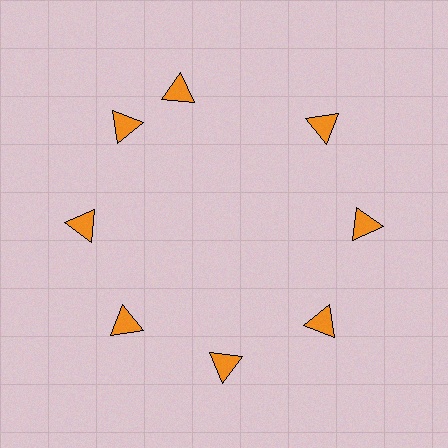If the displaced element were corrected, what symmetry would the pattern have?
It would have 8-fold rotational symmetry — the pattern would map onto itself every 45 degrees.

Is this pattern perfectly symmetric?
No. The 8 orange triangles are arranged in a ring, but one element near the 12 o'clock position is rotated out of alignment along the ring, breaking the 8-fold rotational symmetry.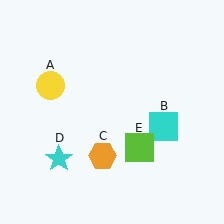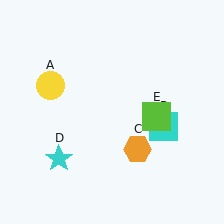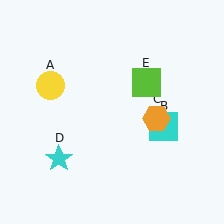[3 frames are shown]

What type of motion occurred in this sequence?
The orange hexagon (object C), lime square (object E) rotated counterclockwise around the center of the scene.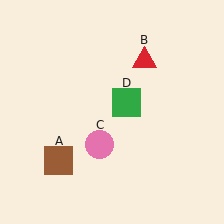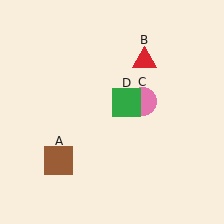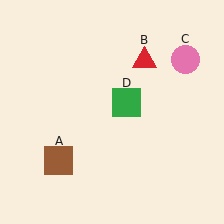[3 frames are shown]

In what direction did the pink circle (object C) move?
The pink circle (object C) moved up and to the right.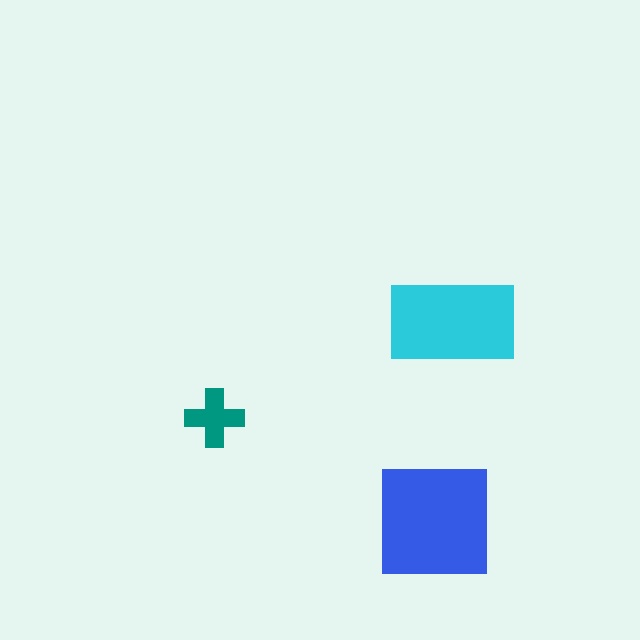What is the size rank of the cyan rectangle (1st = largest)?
2nd.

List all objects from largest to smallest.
The blue square, the cyan rectangle, the teal cross.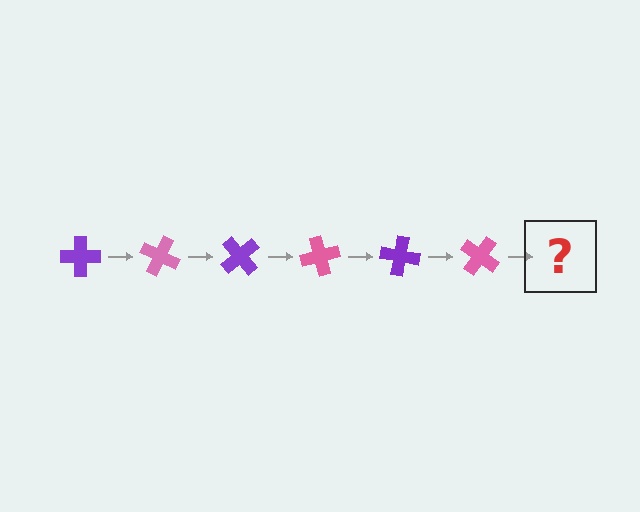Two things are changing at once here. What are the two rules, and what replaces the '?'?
The two rules are that it rotates 25 degrees each step and the color cycles through purple and pink. The '?' should be a purple cross, rotated 150 degrees from the start.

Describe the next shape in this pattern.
It should be a purple cross, rotated 150 degrees from the start.